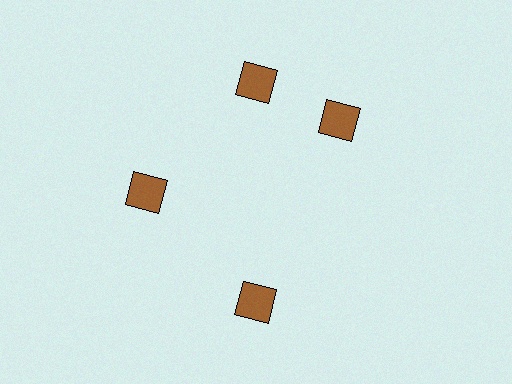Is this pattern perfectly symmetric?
No. The 4 brown diamonds are arranged in a ring, but one element near the 3 o'clock position is rotated out of alignment along the ring, breaking the 4-fold rotational symmetry.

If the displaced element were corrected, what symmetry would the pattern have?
It would have 4-fold rotational symmetry — the pattern would map onto itself every 90 degrees.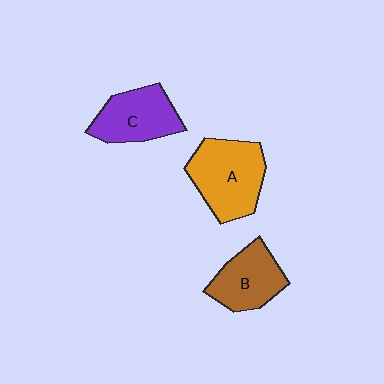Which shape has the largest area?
Shape A (orange).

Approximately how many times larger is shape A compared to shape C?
Approximately 1.3 times.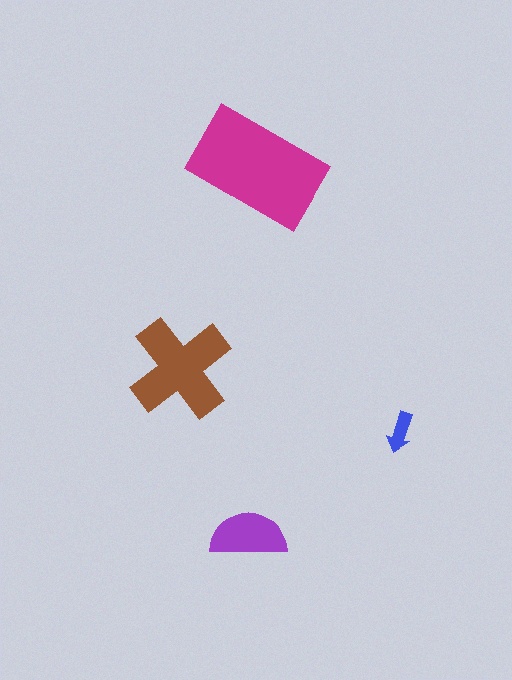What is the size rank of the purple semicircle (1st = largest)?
3rd.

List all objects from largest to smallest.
The magenta rectangle, the brown cross, the purple semicircle, the blue arrow.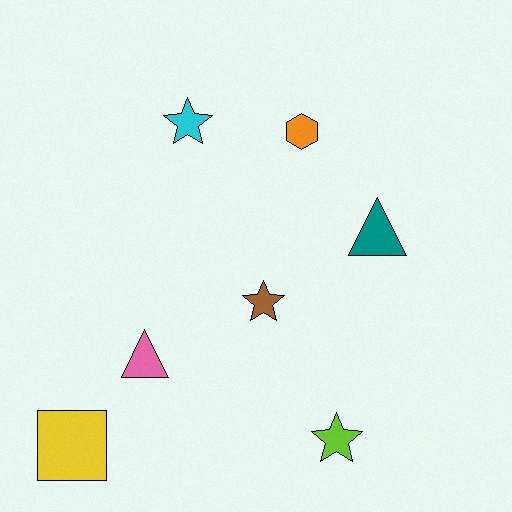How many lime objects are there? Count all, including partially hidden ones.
There is 1 lime object.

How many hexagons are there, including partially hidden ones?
There is 1 hexagon.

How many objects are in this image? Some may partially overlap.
There are 7 objects.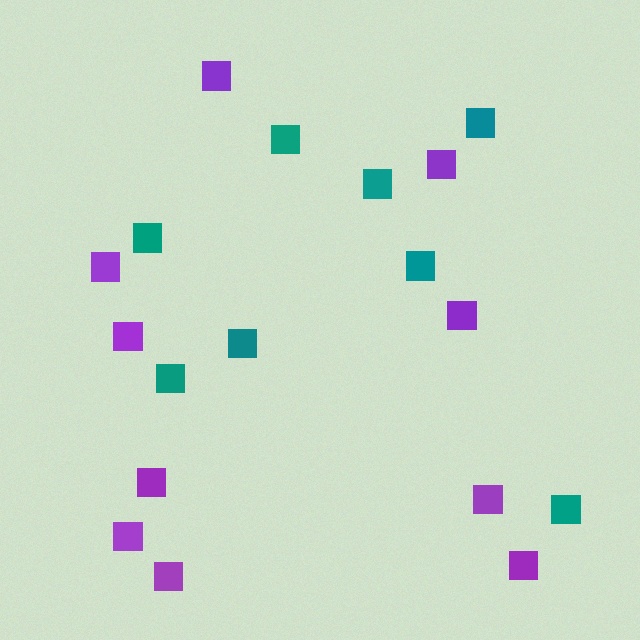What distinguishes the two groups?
There are 2 groups: one group of teal squares (8) and one group of purple squares (10).